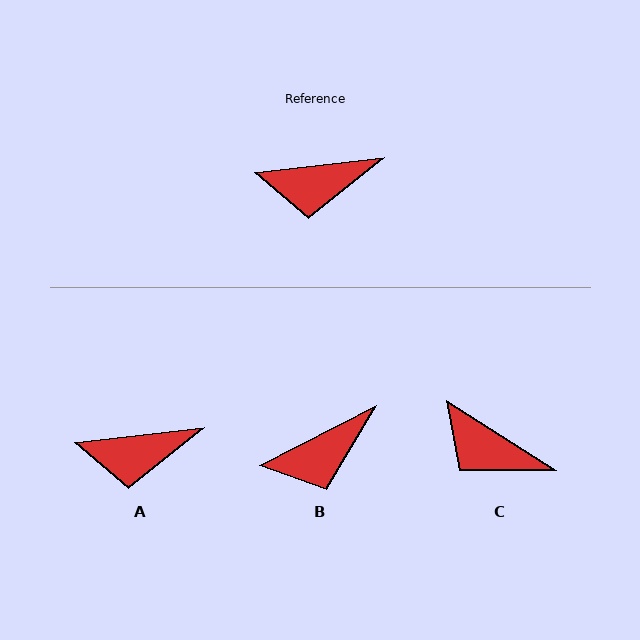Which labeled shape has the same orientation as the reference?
A.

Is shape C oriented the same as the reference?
No, it is off by about 39 degrees.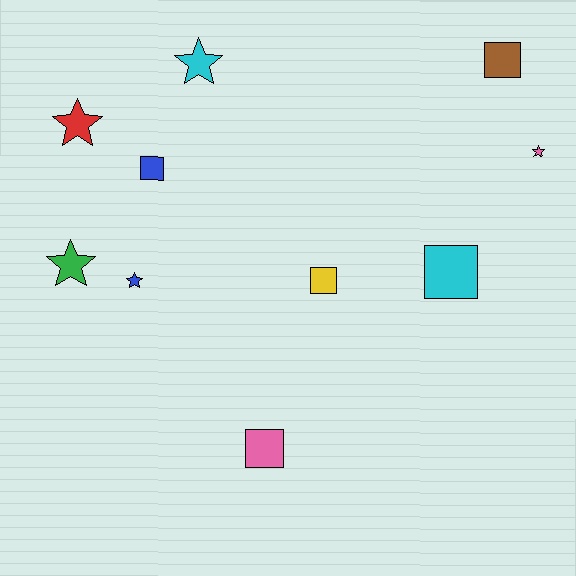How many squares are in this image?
There are 5 squares.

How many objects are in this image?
There are 10 objects.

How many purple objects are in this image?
There are no purple objects.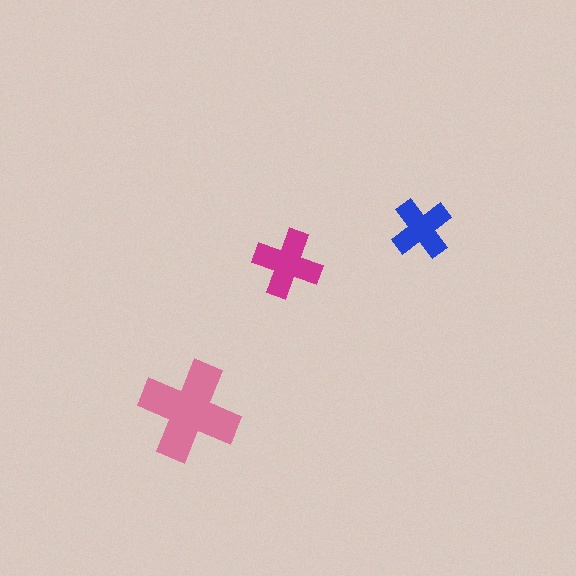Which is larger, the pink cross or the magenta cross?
The pink one.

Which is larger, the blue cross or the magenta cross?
The magenta one.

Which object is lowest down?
The pink cross is bottommost.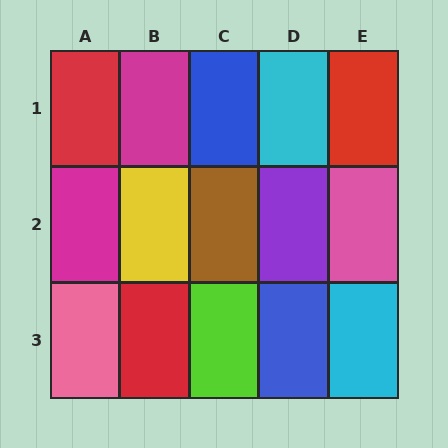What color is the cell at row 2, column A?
Magenta.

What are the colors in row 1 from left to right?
Red, magenta, blue, cyan, red.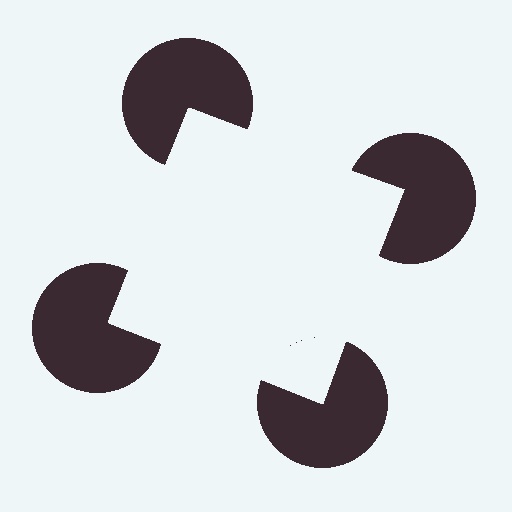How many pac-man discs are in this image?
There are 4 — one at each vertex of the illusory square.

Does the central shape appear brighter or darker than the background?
It typically appears slightly brighter than the background, even though no actual brightness change is drawn.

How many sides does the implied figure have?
4 sides.